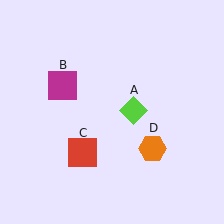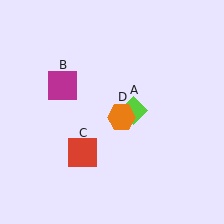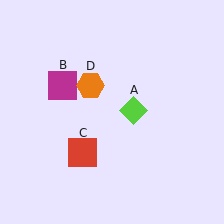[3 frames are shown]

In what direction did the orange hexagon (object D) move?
The orange hexagon (object D) moved up and to the left.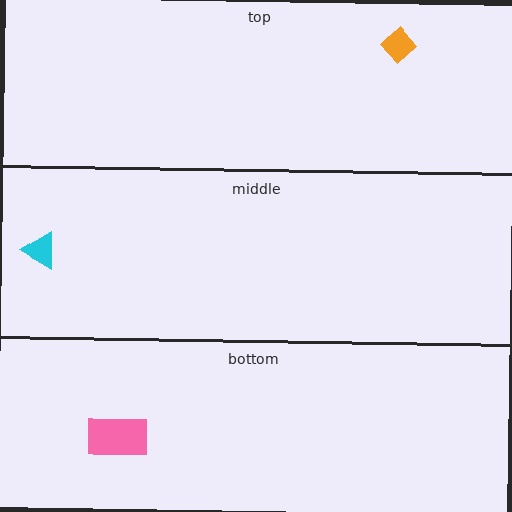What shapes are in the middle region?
The cyan triangle.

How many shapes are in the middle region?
1.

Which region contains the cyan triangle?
The middle region.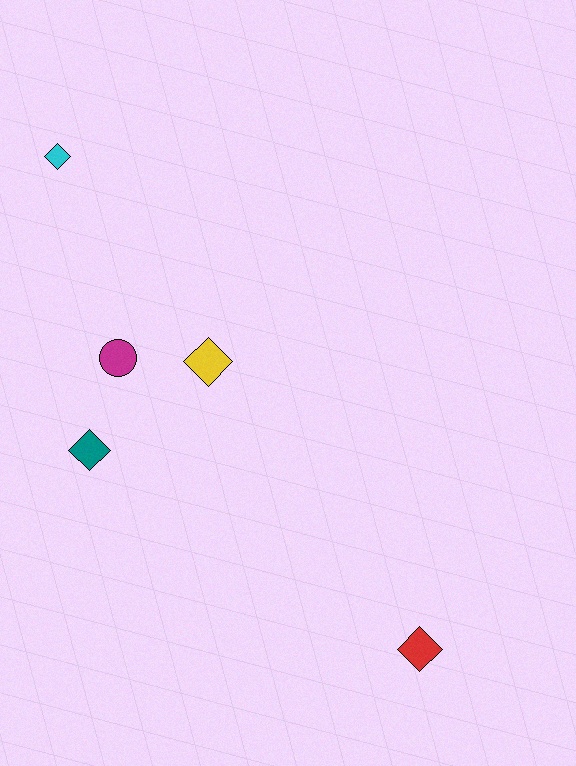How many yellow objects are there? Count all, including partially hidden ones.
There is 1 yellow object.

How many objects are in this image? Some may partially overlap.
There are 5 objects.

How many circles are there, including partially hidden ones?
There is 1 circle.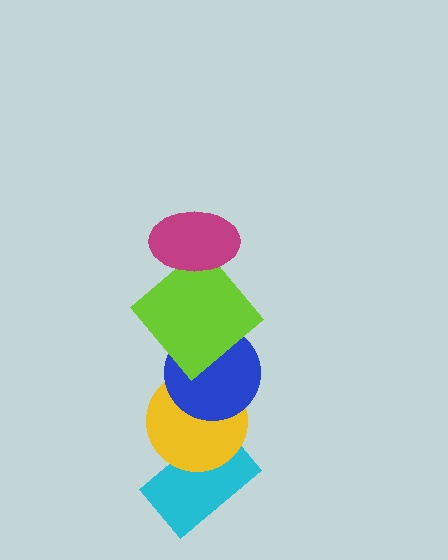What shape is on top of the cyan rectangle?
The yellow circle is on top of the cyan rectangle.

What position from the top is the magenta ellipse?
The magenta ellipse is 1st from the top.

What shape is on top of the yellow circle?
The blue circle is on top of the yellow circle.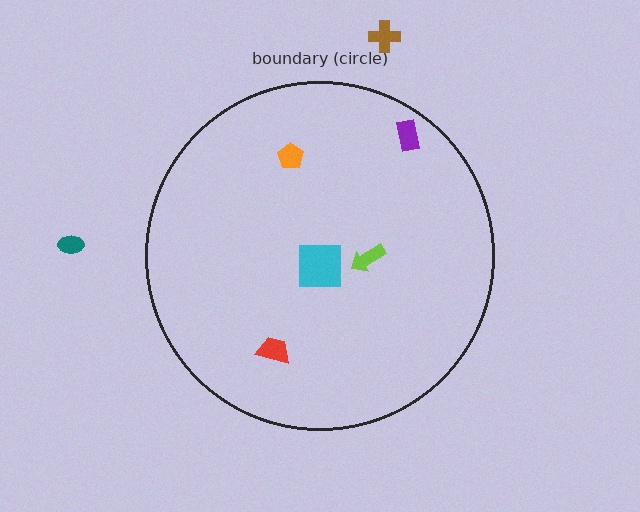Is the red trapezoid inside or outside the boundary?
Inside.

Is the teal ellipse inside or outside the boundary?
Outside.